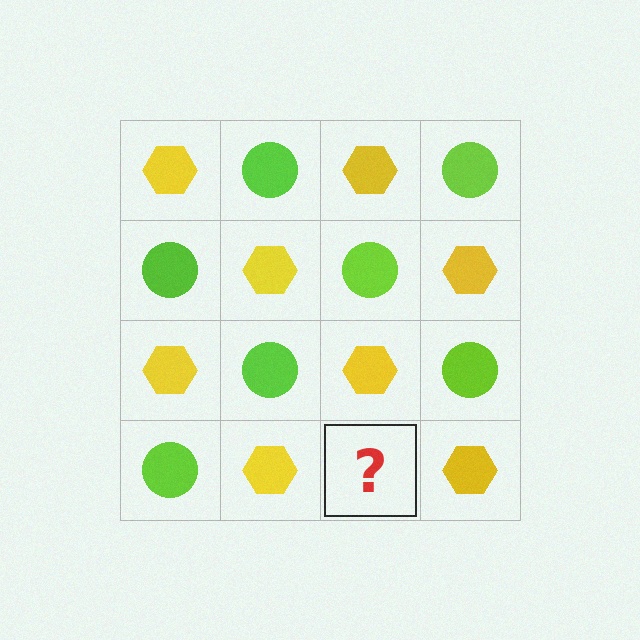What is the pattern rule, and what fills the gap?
The rule is that it alternates yellow hexagon and lime circle in a checkerboard pattern. The gap should be filled with a lime circle.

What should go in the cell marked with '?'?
The missing cell should contain a lime circle.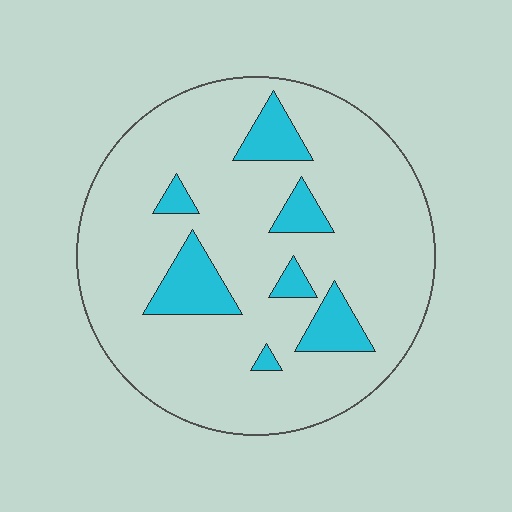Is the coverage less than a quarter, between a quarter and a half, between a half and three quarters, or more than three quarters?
Less than a quarter.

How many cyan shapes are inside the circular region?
7.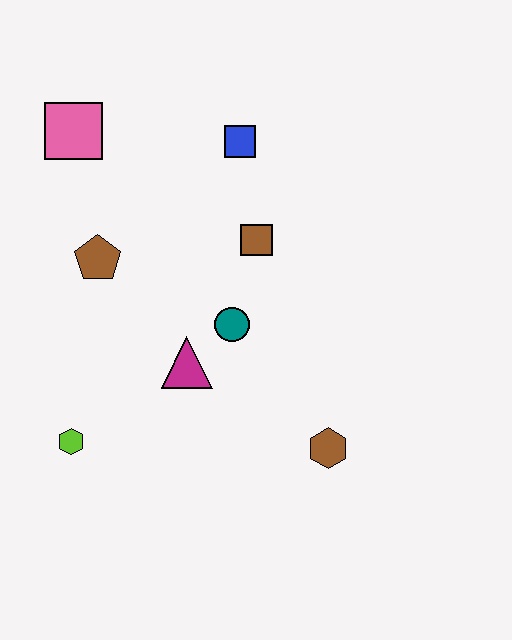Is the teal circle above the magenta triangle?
Yes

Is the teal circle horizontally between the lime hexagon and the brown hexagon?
Yes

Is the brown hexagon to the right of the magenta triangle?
Yes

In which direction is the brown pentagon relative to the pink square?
The brown pentagon is below the pink square.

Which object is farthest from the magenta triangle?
The pink square is farthest from the magenta triangle.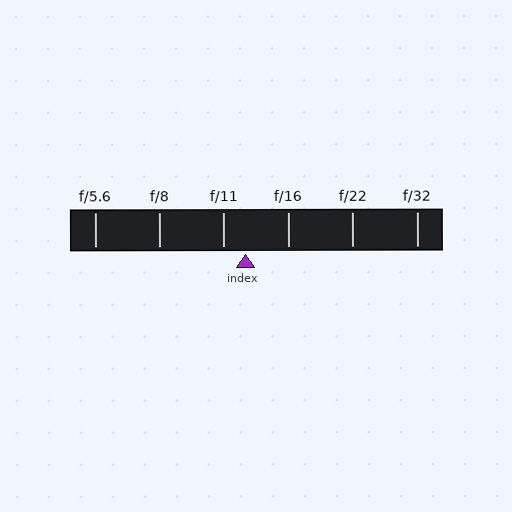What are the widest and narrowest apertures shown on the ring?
The widest aperture shown is f/5.6 and the narrowest is f/32.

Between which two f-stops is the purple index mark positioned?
The index mark is between f/11 and f/16.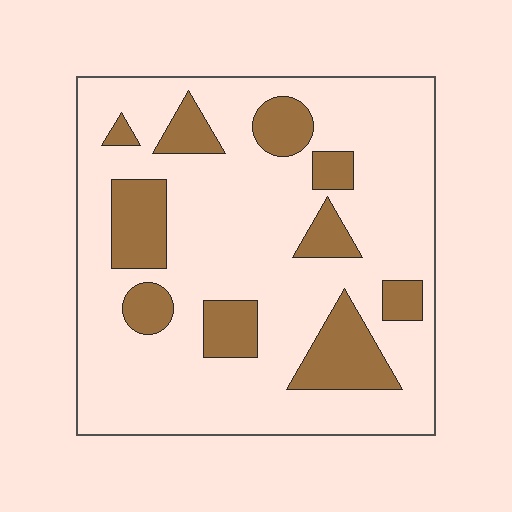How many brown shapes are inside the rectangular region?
10.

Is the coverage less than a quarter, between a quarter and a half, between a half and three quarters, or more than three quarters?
Less than a quarter.